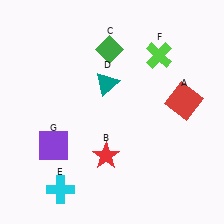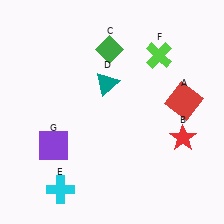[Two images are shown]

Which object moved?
The red star (B) moved right.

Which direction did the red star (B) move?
The red star (B) moved right.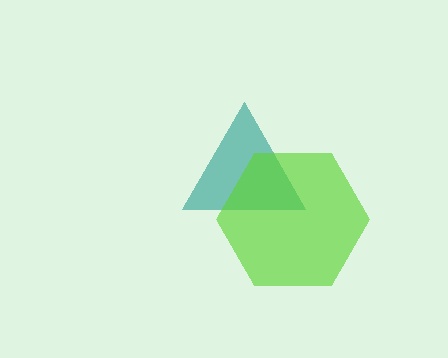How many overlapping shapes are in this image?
There are 2 overlapping shapes in the image.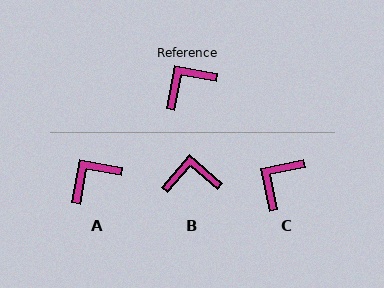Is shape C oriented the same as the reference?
No, it is off by about 23 degrees.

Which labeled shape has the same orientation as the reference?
A.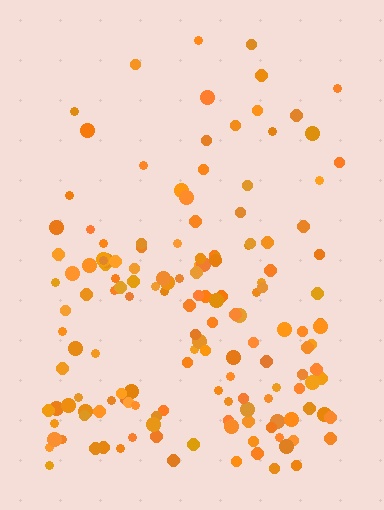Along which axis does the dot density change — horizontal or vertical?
Vertical.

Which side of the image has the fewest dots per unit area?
The top.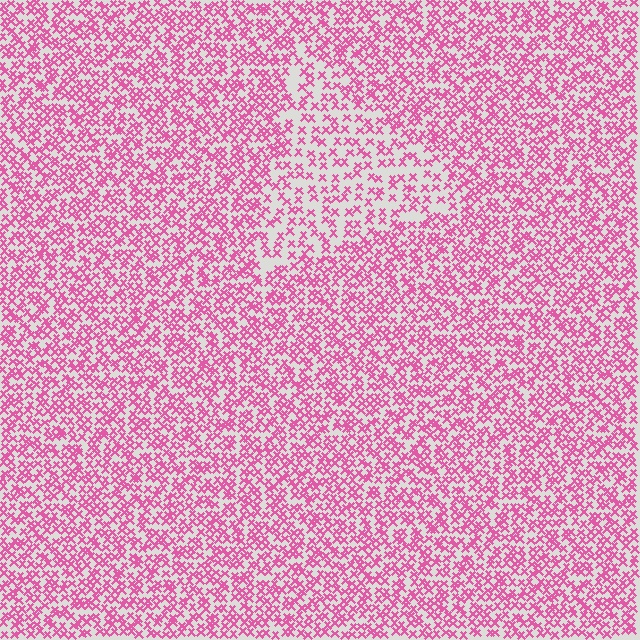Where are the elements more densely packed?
The elements are more densely packed outside the triangle boundary.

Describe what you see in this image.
The image contains small pink elements arranged at two different densities. A triangle-shaped region is visible where the elements are less densely packed than the surrounding area.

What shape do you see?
I see a triangle.